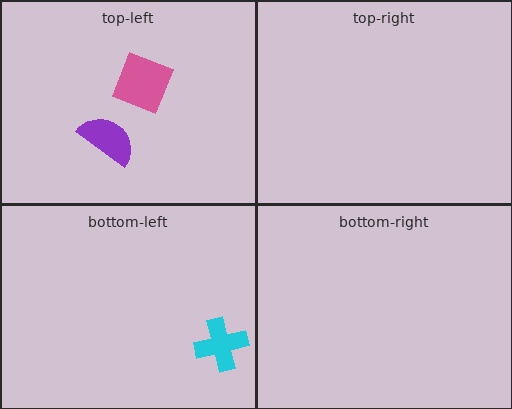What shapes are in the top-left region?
The pink square, the purple semicircle.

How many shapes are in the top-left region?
2.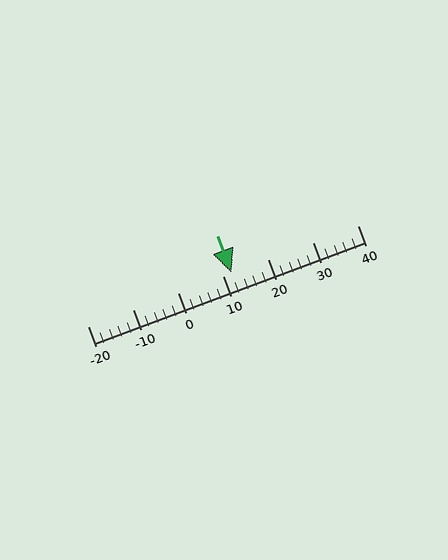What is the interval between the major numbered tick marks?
The major tick marks are spaced 10 units apart.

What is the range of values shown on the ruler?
The ruler shows values from -20 to 40.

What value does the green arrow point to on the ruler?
The green arrow points to approximately 12.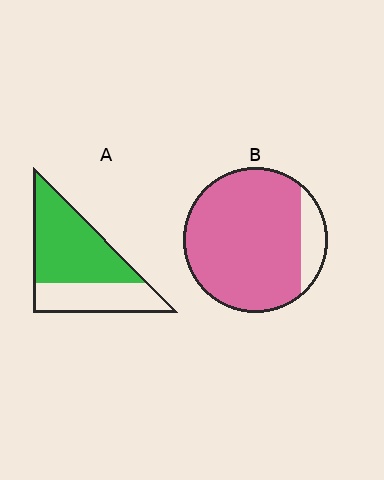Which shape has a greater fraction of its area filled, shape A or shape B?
Shape B.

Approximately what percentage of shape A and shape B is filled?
A is approximately 65% and B is approximately 85%.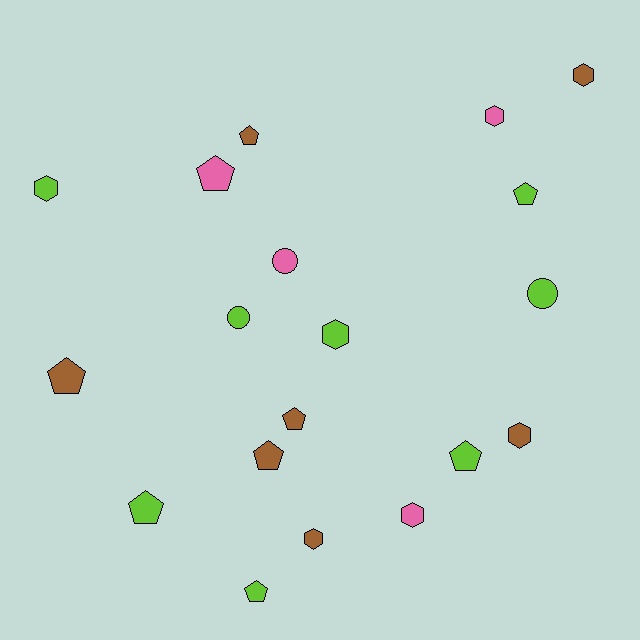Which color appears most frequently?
Lime, with 8 objects.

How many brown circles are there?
There are no brown circles.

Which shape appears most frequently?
Pentagon, with 9 objects.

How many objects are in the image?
There are 19 objects.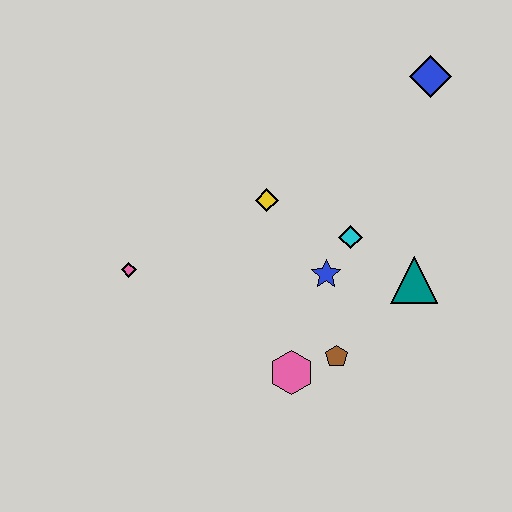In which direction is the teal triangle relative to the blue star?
The teal triangle is to the right of the blue star.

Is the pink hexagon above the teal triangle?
No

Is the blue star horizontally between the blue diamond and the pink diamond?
Yes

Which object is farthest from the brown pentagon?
The blue diamond is farthest from the brown pentagon.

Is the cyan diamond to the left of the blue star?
No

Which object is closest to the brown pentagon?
The pink hexagon is closest to the brown pentagon.